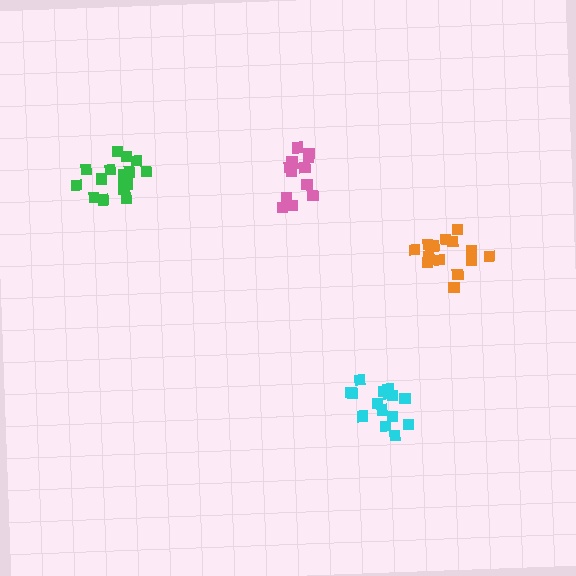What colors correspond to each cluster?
The clusters are colored: pink, orange, green, cyan.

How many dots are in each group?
Group 1: 13 dots, Group 2: 18 dots, Group 3: 18 dots, Group 4: 16 dots (65 total).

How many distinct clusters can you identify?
There are 4 distinct clusters.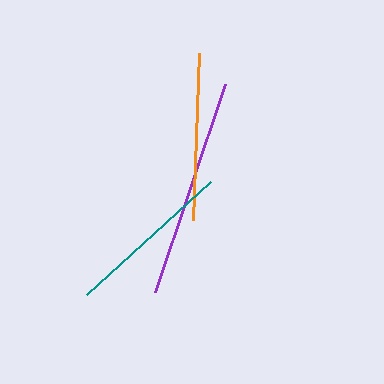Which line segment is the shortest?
The orange line is the shortest at approximately 167 pixels.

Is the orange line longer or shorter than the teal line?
The teal line is longer than the orange line.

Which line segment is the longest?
The purple line is the longest at approximately 219 pixels.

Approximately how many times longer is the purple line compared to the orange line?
The purple line is approximately 1.3 times the length of the orange line.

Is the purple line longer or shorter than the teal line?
The purple line is longer than the teal line.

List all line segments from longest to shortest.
From longest to shortest: purple, teal, orange.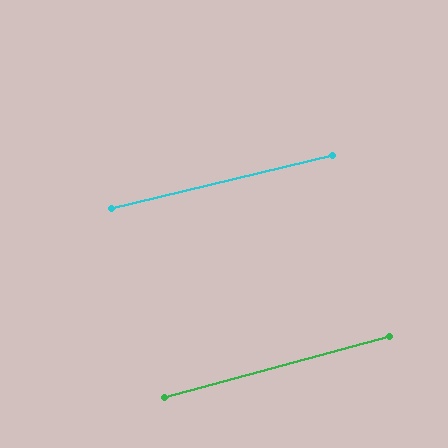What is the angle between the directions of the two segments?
Approximately 1 degree.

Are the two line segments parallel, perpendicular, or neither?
Parallel — their directions differ by only 1.5°.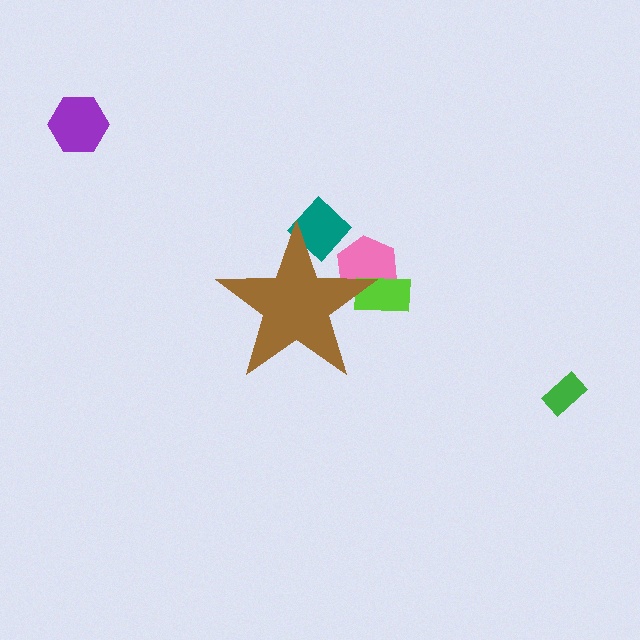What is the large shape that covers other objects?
A brown star.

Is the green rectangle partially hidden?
No, the green rectangle is fully visible.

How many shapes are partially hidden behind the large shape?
3 shapes are partially hidden.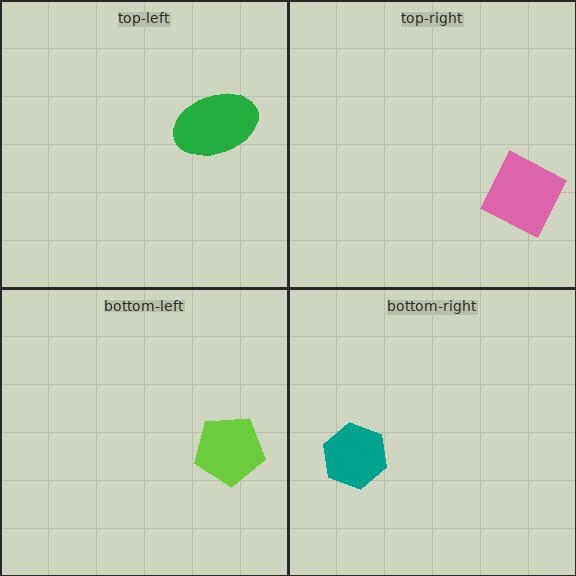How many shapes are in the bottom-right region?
1.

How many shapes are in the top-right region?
1.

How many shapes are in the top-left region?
1.